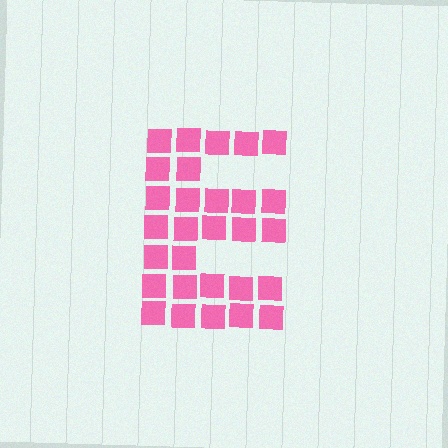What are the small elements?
The small elements are squares.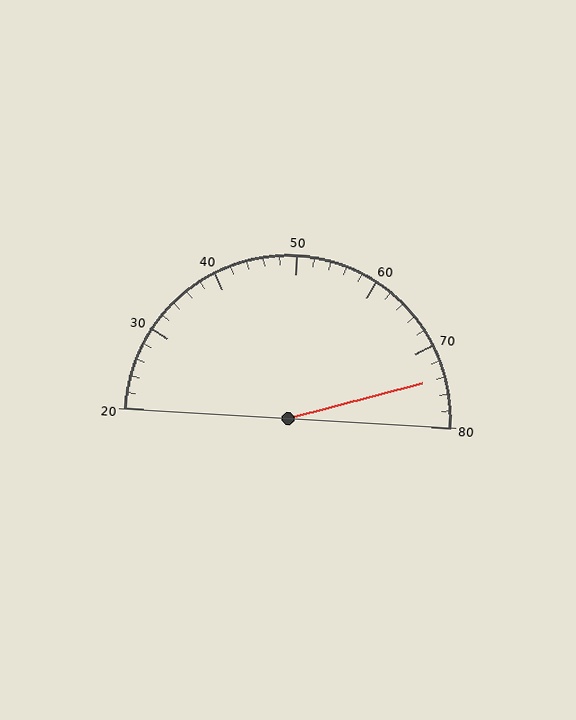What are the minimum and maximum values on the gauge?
The gauge ranges from 20 to 80.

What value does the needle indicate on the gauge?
The needle indicates approximately 74.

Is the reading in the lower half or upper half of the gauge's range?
The reading is in the upper half of the range (20 to 80).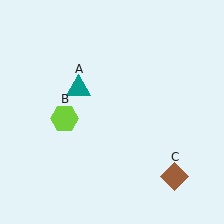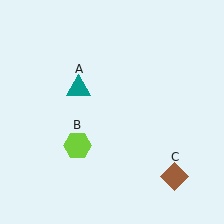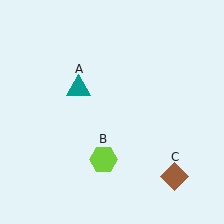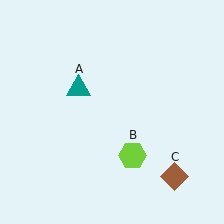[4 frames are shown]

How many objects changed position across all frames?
1 object changed position: lime hexagon (object B).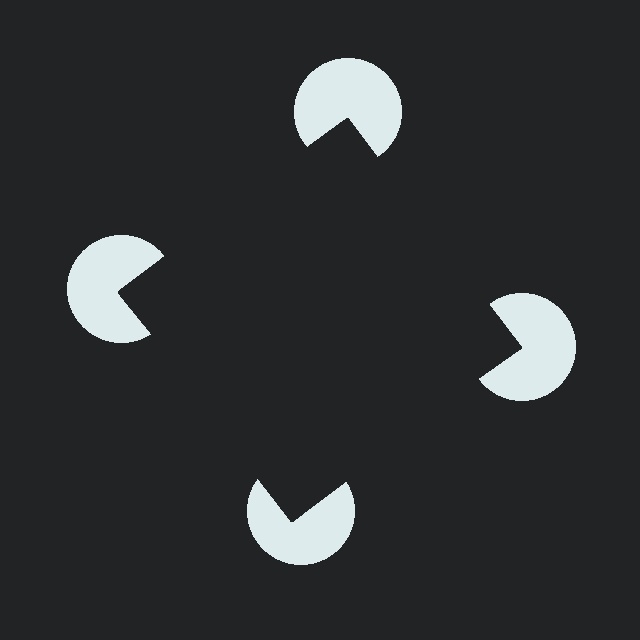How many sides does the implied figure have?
4 sides.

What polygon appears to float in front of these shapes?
An illusory square — its edges are inferred from the aligned wedge cuts in the pac-man discs, not physically drawn.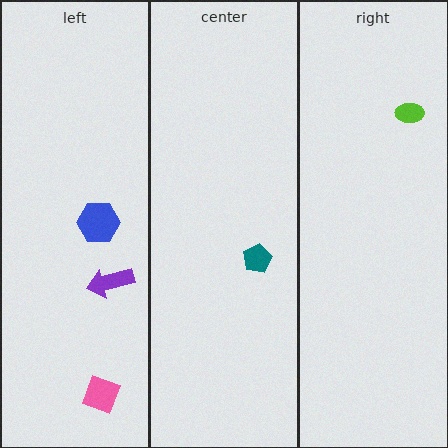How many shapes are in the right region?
1.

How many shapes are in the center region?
1.